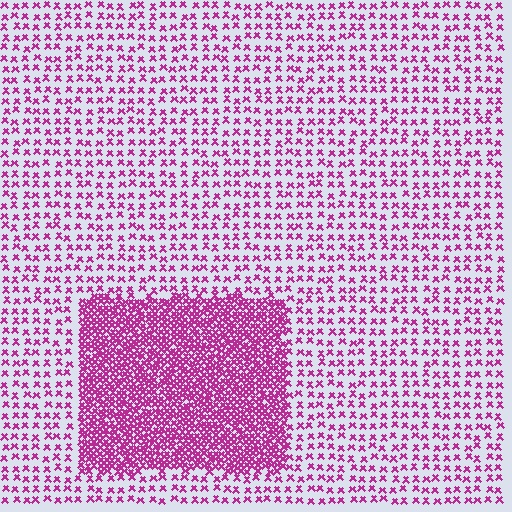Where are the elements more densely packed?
The elements are more densely packed inside the rectangle boundary.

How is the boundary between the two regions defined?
The boundary is defined by a change in element density (approximately 3.0x ratio). All elements are the same color, size, and shape.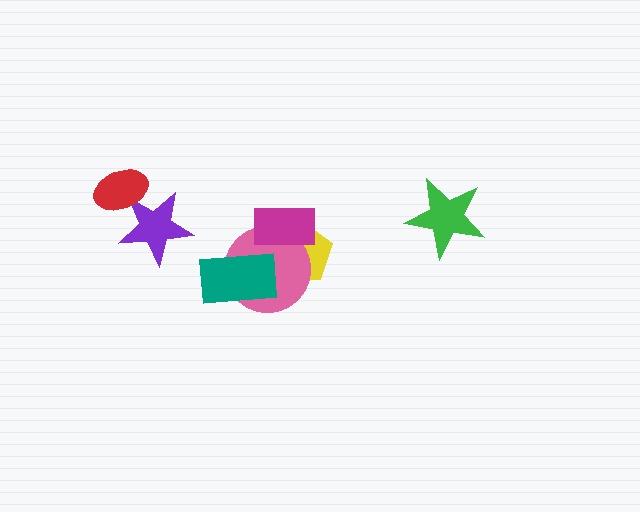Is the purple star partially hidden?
Yes, it is partially covered by another shape.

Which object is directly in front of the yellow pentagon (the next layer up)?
The pink circle is directly in front of the yellow pentagon.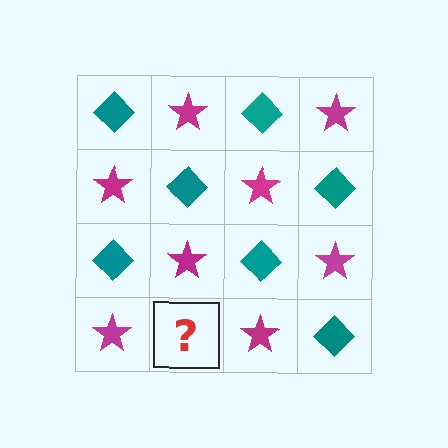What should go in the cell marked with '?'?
The missing cell should contain a teal diamond.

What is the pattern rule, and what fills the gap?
The rule is that it alternates teal diamond and magenta star in a checkerboard pattern. The gap should be filled with a teal diamond.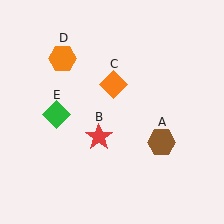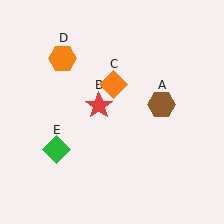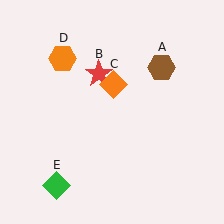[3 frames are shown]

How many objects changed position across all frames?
3 objects changed position: brown hexagon (object A), red star (object B), green diamond (object E).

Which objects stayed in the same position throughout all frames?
Orange diamond (object C) and orange hexagon (object D) remained stationary.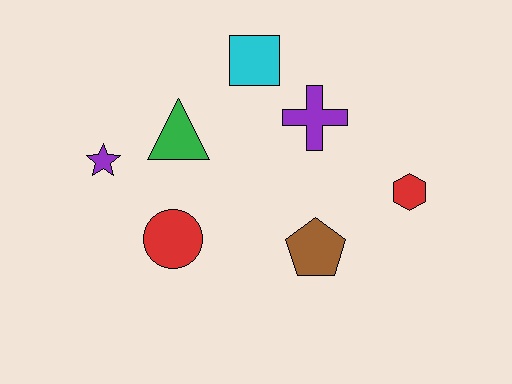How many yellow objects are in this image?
There are no yellow objects.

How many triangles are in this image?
There is 1 triangle.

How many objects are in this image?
There are 7 objects.